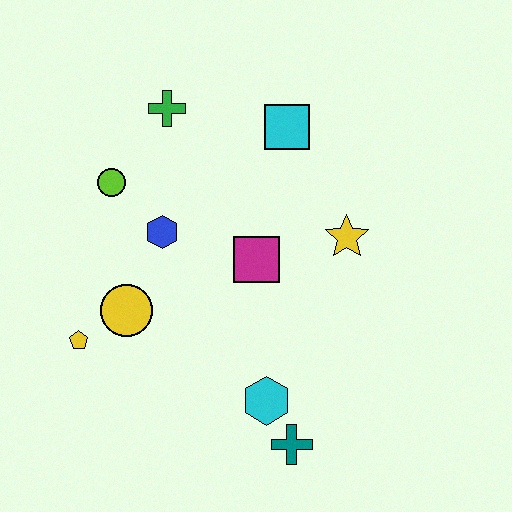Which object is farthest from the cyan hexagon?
The green cross is farthest from the cyan hexagon.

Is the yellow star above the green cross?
No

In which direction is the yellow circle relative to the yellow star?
The yellow circle is to the left of the yellow star.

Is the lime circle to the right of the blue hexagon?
No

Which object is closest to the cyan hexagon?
The teal cross is closest to the cyan hexagon.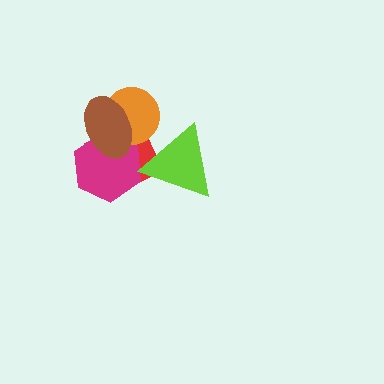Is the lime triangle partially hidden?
No, no other shape covers it.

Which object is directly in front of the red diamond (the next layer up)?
The magenta hexagon is directly in front of the red diamond.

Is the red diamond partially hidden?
Yes, it is partially covered by another shape.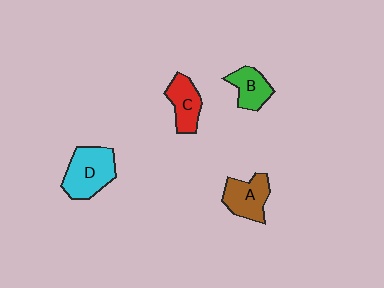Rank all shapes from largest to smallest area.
From largest to smallest: D (cyan), A (brown), C (red), B (green).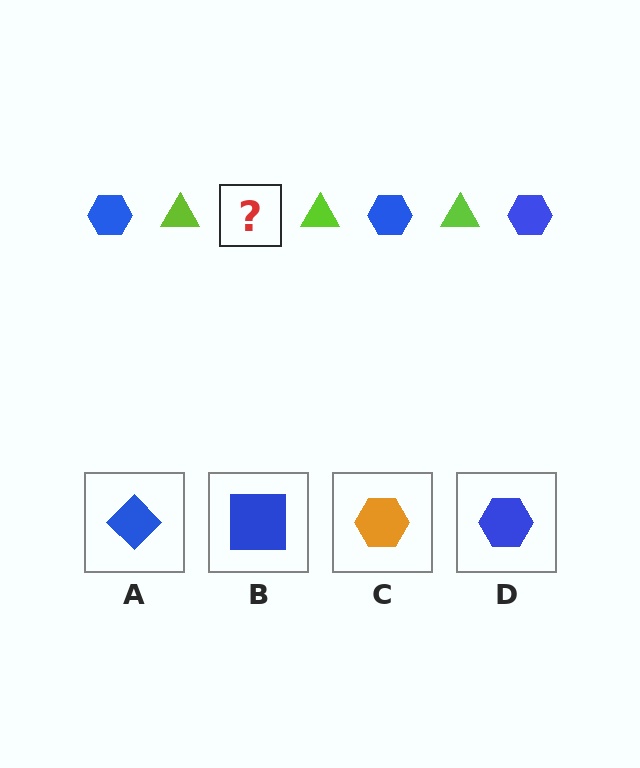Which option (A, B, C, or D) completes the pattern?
D.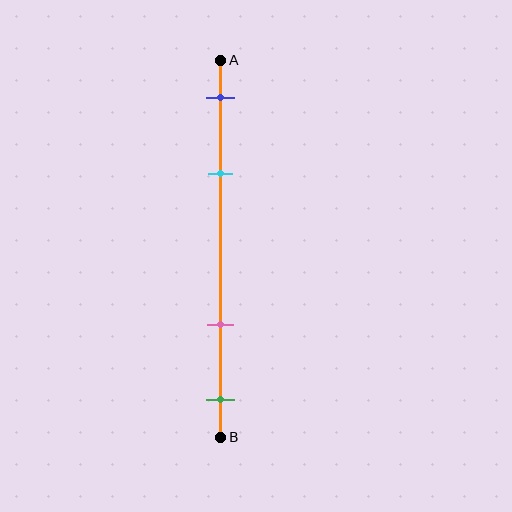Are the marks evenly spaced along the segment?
No, the marks are not evenly spaced.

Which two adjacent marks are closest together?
The blue and cyan marks are the closest adjacent pair.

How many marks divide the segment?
There are 4 marks dividing the segment.